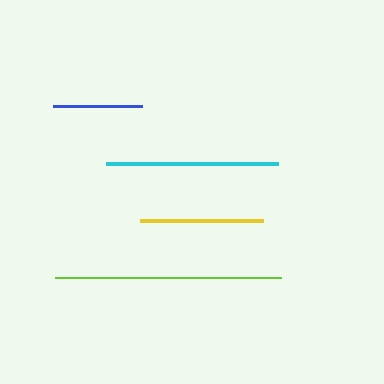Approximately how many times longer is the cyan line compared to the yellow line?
The cyan line is approximately 1.4 times the length of the yellow line.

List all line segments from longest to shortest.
From longest to shortest: lime, cyan, yellow, blue.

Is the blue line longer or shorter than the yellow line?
The yellow line is longer than the blue line.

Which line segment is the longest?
The lime line is the longest at approximately 226 pixels.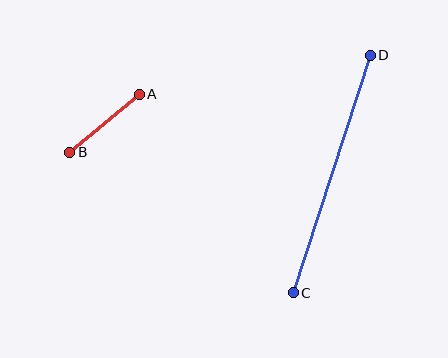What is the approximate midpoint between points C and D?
The midpoint is at approximately (332, 174) pixels.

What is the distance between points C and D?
The distance is approximately 250 pixels.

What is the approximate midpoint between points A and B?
The midpoint is at approximately (105, 123) pixels.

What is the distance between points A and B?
The distance is approximately 91 pixels.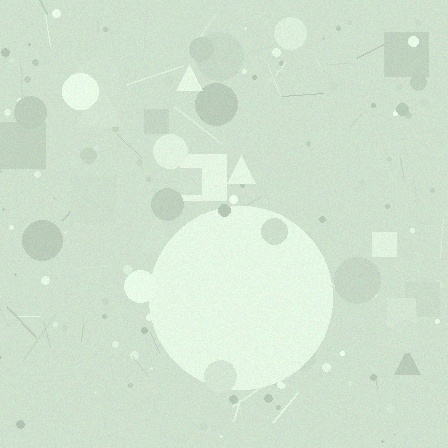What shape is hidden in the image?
A circle is hidden in the image.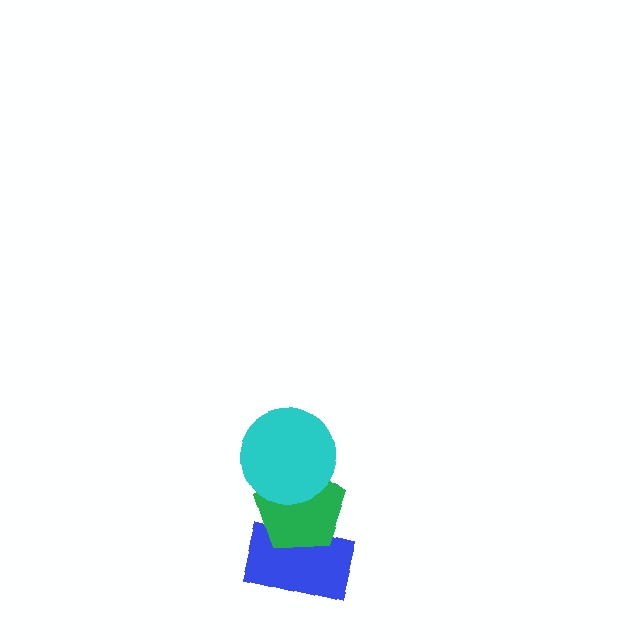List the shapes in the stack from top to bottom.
From top to bottom: the cyan circle, the green pentagon, the blue rectangle.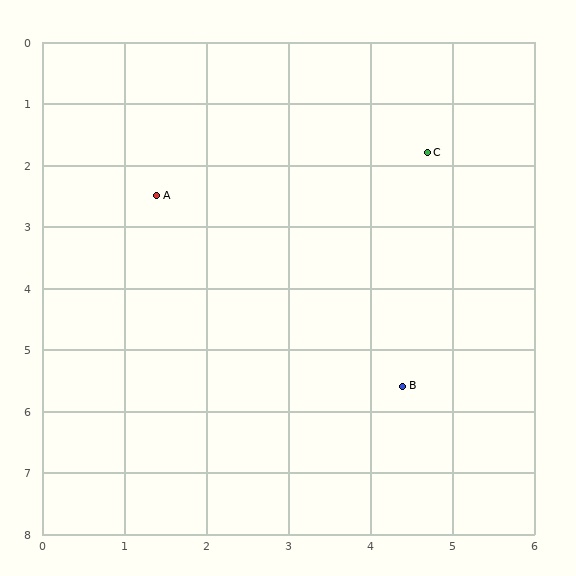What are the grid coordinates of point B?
Point B is at approximately (4.4, 5.6).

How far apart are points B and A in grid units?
Points B and A are about 4.3 grid units apart.